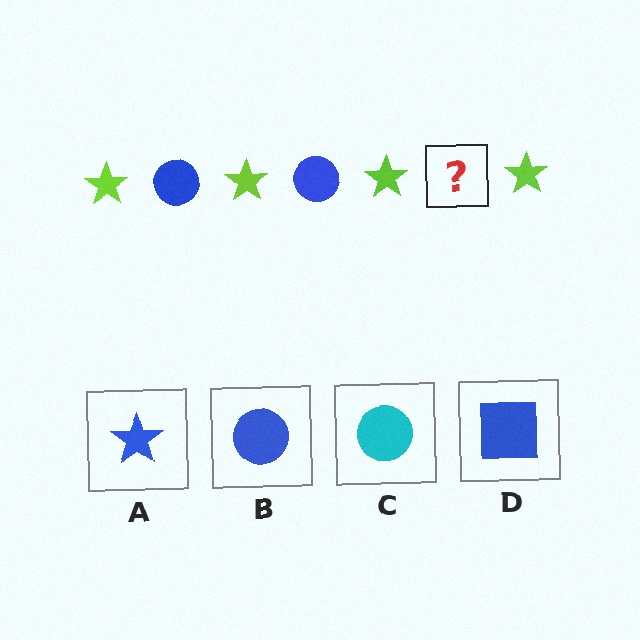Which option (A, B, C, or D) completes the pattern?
B.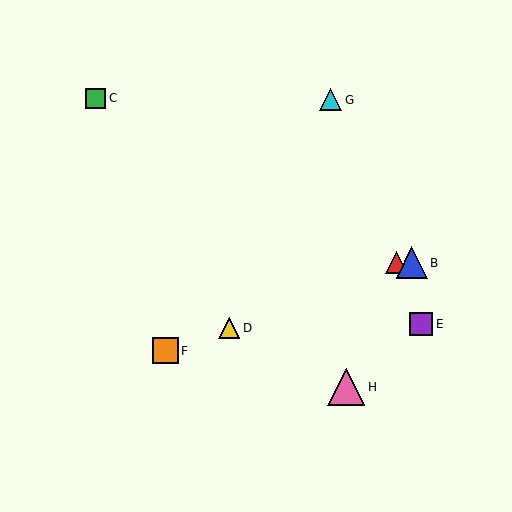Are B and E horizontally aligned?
No, B is at y≈263 and E is at y≈324.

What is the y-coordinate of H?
Object H is at y≈387.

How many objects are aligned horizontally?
2 objects (A, B) are aligned horizontally.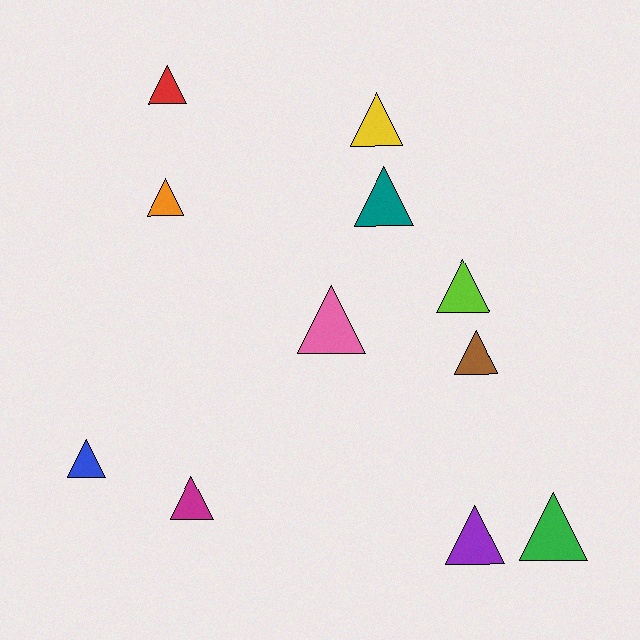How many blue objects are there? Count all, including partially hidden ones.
There is 1 blue object.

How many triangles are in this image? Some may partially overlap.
There are 11 triangles.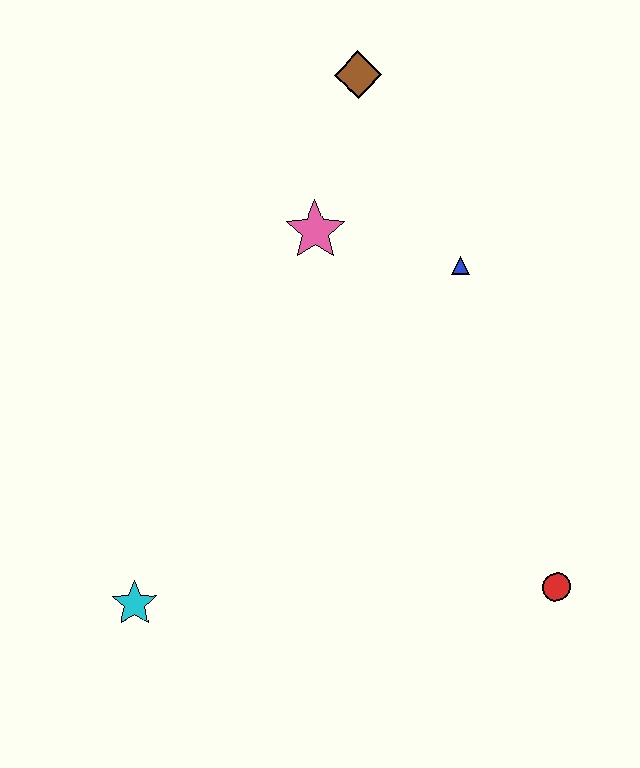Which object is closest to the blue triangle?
The pink star is closest to the blue triangle.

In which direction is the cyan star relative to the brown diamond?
The cyan star is below the brown diamond.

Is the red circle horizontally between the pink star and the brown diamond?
No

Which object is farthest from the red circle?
The brown diamond is farthest from the red circle.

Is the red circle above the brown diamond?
No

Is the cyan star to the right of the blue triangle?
No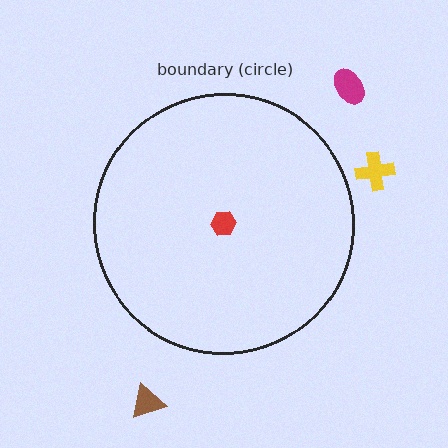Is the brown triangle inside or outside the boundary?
Outside.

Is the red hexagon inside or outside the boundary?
Inside.